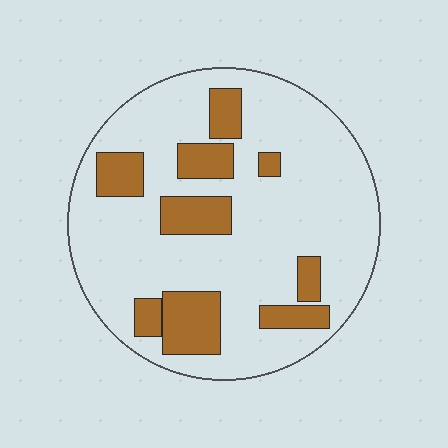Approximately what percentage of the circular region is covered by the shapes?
Approximately 20%.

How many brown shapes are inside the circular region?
9.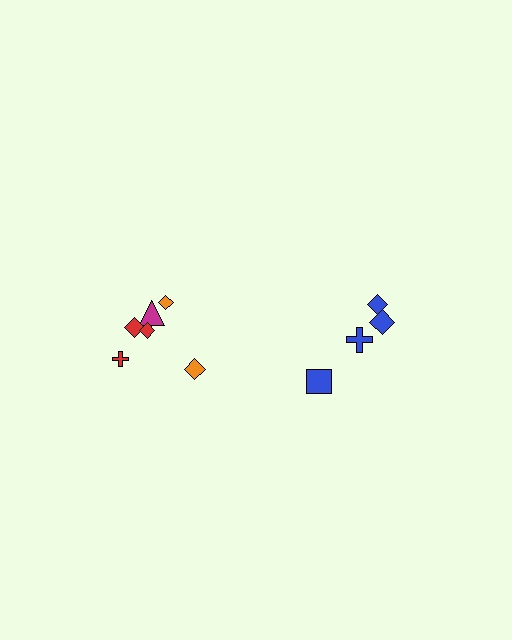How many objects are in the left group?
There are 6 objects.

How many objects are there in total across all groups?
There are 10 objects.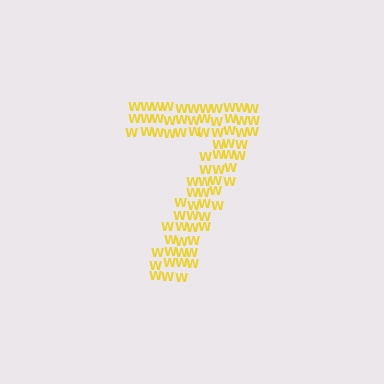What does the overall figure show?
The overall figure shows the digit 7.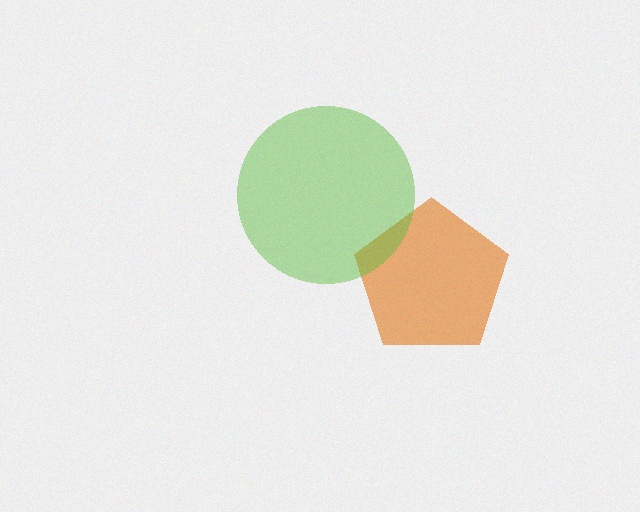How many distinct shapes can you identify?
There are 2 distinct shapes: an orange pentagon, a lime circle.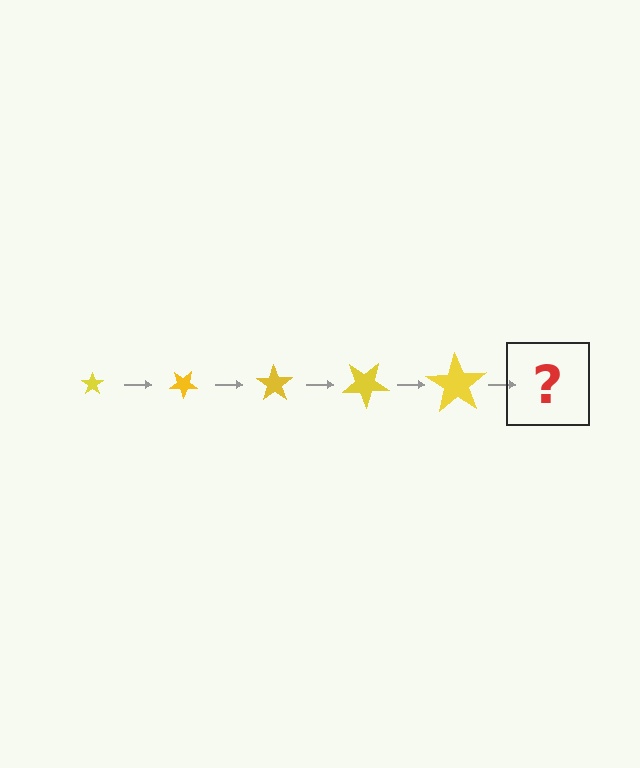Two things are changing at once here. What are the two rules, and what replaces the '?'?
The two rules are that the star grows larger each step and it rotates 35 degrees each step. The '?' should be a star, larger than the previous one and rotated 175 degrees from the start.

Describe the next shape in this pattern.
It should be a star, larger than the previous one and rotated 175 degrees from the start.